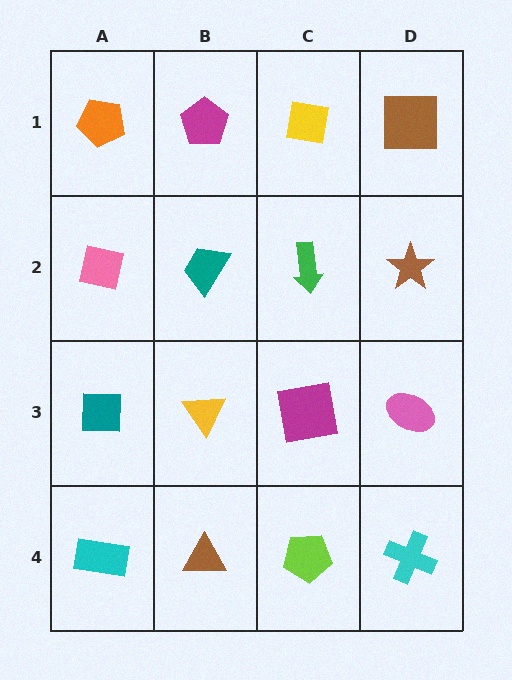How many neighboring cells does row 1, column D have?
2.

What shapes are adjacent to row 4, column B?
A yellow triangle (row 3, column B), a cyan rectangle (row 4, column A), a lime pentagon (row 4, column C).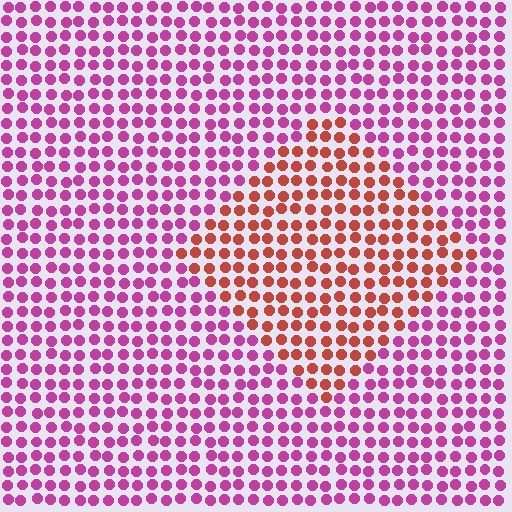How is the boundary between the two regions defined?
The boundary is defined purely by a slight shift in hue (about 50 degrees). Spacing, size, and orientation are identical on both sides.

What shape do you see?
I see a diamond.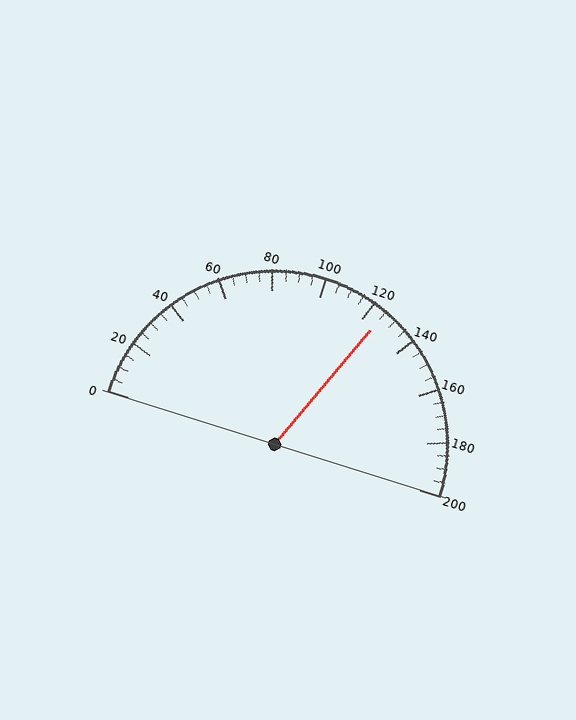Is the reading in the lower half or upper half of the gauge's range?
The reading is in the upper half of the range (0 to 200).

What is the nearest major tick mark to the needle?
The nearest major tick mark is 120.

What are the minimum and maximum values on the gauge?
The gauge ranges from 0 to 200.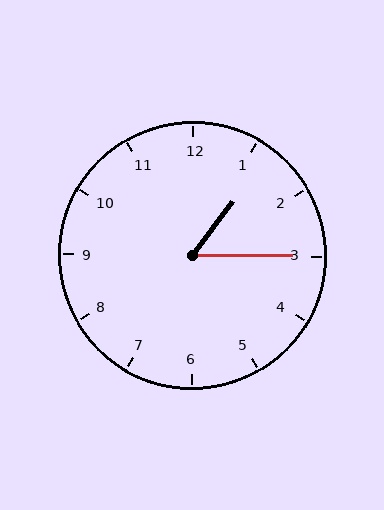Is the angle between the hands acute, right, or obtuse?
It is acute.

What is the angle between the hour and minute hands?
Approximately 52 degrees.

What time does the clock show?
1:15.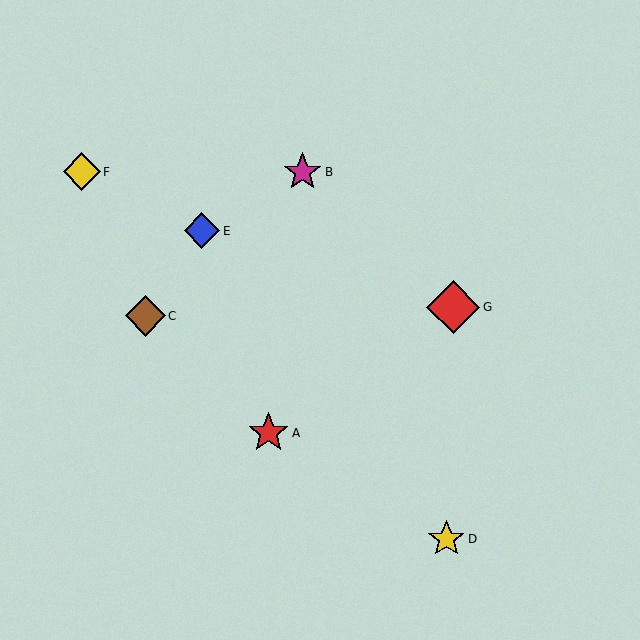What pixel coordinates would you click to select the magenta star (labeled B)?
Click at (302, 172) to select the magenta star B.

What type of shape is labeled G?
Shape G is a red diamond.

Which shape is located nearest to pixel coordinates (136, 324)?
The brown diamond (labeled C) at (145, 316) is nearest to that location.